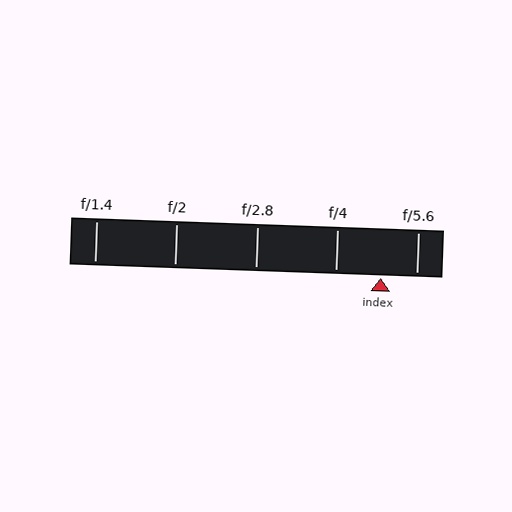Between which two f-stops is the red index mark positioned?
The index mark is between f/4 and f/5.6.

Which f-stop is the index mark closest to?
The index mark is closest to f/5.6.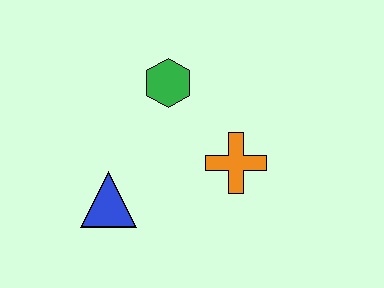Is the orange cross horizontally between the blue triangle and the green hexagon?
No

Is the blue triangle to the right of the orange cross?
No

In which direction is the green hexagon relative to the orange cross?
The green hexagon is above the orange cross.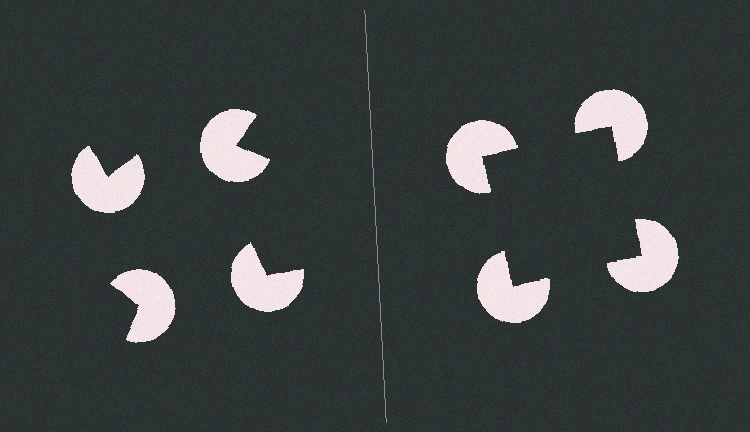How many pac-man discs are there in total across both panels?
8 — 4 on each side.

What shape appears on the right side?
An illusory square.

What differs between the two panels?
The pac-man discs are positioned identically on both sides; only the wedge orientations differ. On the right they align to a square; on the left they are misaligned.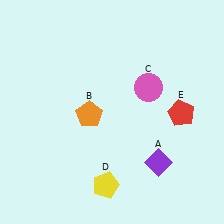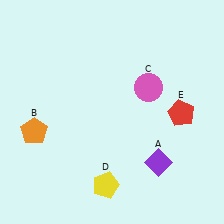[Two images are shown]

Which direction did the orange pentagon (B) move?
The orange pentagon (B) moved left.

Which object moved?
The orange pentagon (B) moved left.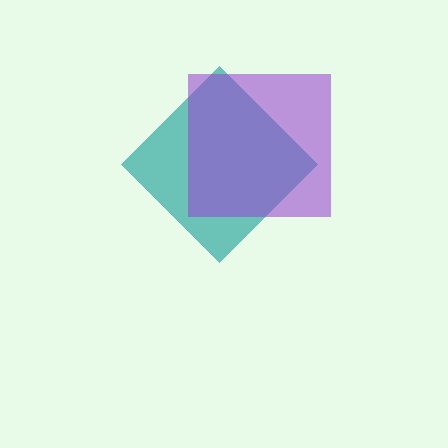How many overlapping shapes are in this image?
There are 2 overlapping shapes in the image.